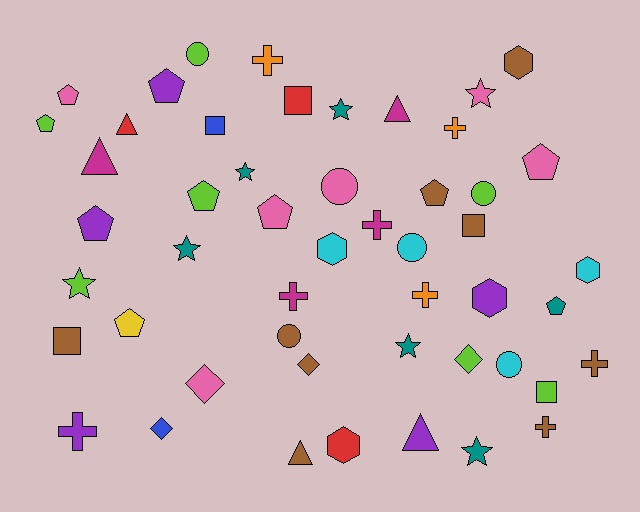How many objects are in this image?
There are 50 objects.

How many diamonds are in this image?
There are 4 diamonds.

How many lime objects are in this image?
There are 7 lime objects.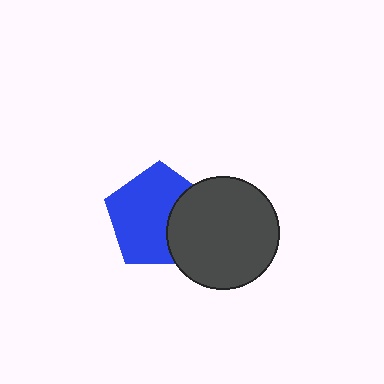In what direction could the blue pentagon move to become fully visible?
The blue pentagon could move left. That would shift it out from behind the dark gray circle entirely.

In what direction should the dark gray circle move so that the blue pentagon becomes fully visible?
The dark gray circle should move right. That is the shortest direction to clear the overlap and leave the blue pentagon fully visible.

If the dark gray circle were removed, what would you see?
You would see the complete blue pentagon.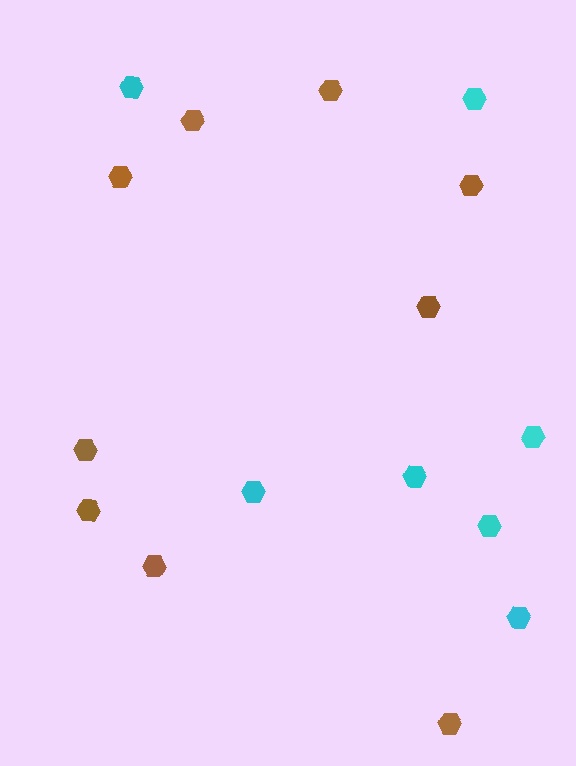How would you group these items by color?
There are 2 groups: one group of cyan hexagons (7) and one group of brown hexagons (9).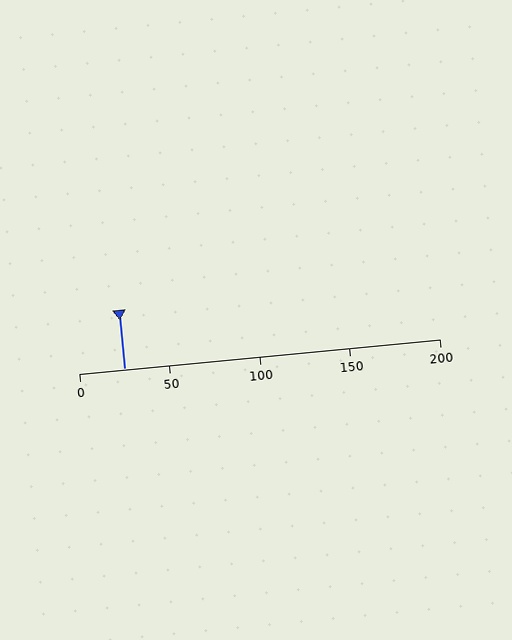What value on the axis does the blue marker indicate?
The marker indicates approximately 25.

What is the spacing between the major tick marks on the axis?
The major ticks are spaced 50 apart.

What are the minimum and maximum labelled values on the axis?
The axis runs from 0 to 200.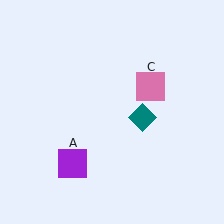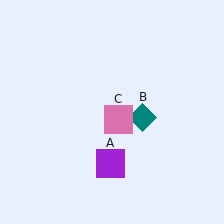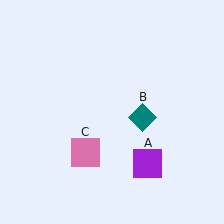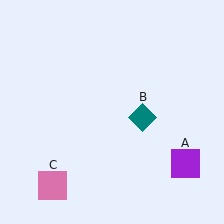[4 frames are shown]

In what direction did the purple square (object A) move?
The purple square (object A) moved right.